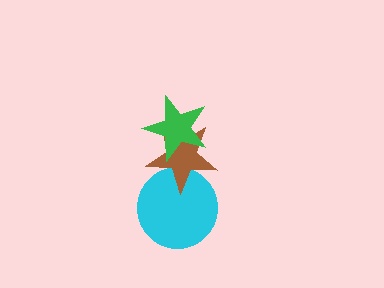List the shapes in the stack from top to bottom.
From top to bottom: the green star, the brown star, the cyan circle.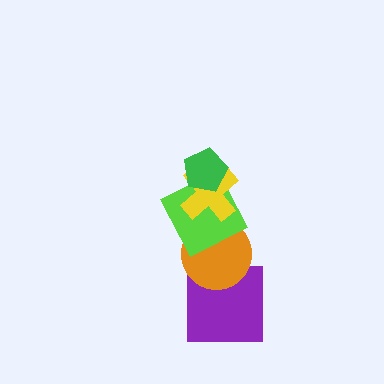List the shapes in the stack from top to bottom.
From top to bottom: the green pentagon, the yellow cross, the lime square, the orange circle, the purple square.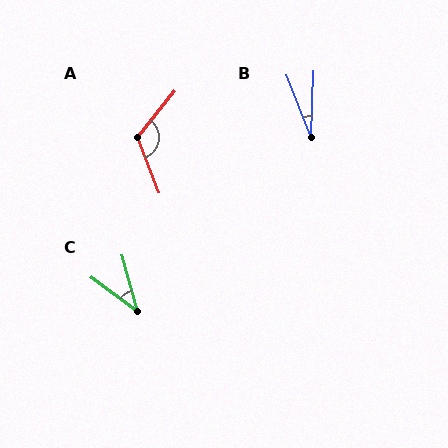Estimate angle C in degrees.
Approximately 39 degrees.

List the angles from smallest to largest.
B (24°), C (39°), A (120°).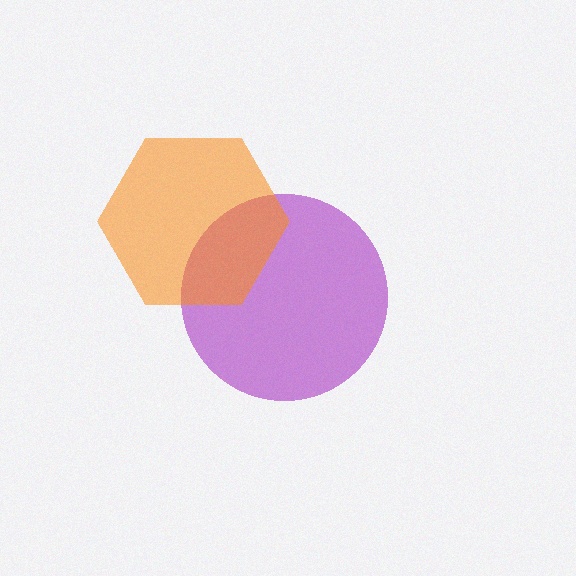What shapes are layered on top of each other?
The layered shapes are: a purple circle, an orange hexagon.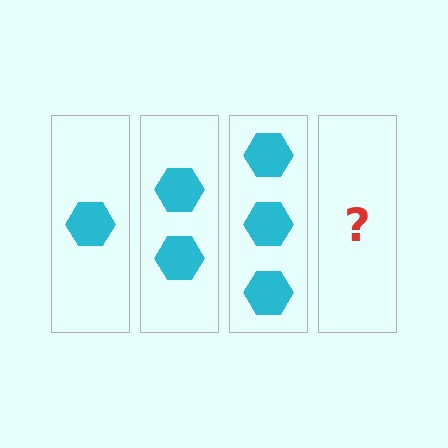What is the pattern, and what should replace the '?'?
The pattern is that each step adds one more hexagon. The '?' should be 4 hexagons.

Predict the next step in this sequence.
The next step is 4 hexagons.